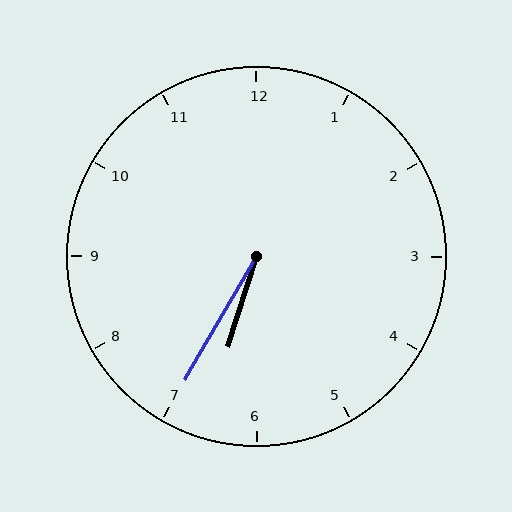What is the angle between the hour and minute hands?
Approximately 12 degrees.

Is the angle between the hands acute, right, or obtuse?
It is acute.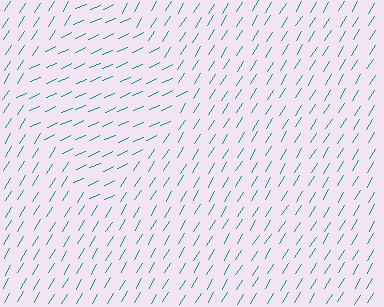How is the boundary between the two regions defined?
The boundary is defined purely by a change in line orientation (approximately 34 degrees difference). All lines are the same color and thickness.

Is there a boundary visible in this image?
Yes, there is a texture boundary formed by a change in line orientation.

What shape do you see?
I see a diamond.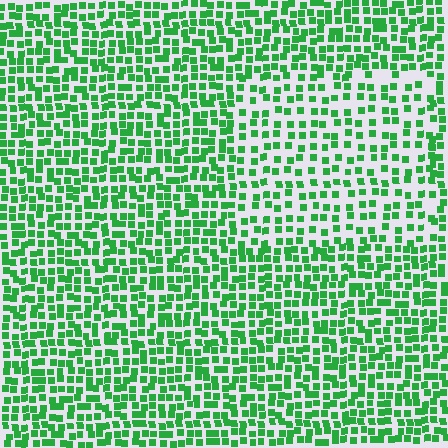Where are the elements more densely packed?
The elements are more densely packed outside the rectangle boundary.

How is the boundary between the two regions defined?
The boundary is defined by a change in element density (approximately 1.7x ratio). All elements are the same color, size, and shape.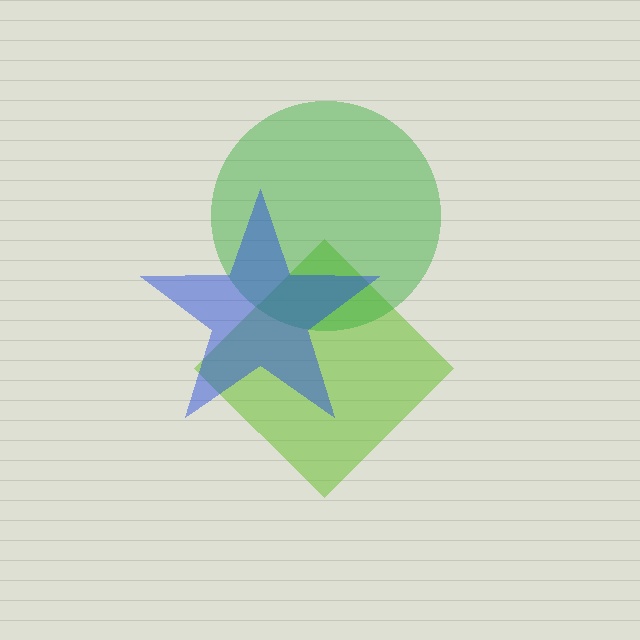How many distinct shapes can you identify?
There are 3 distinct shapes: a lime diamond, a green circle, a blue star.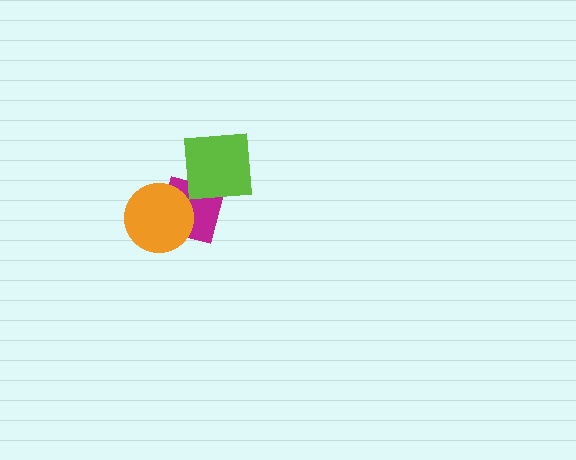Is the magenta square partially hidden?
Yes, it is partially covered by another shape.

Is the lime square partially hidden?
No, no other shape covers it.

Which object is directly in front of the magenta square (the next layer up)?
The lime square is directly in front of the magenta square.